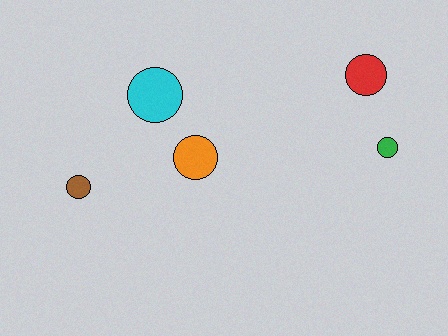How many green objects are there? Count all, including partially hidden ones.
There is 1 green object.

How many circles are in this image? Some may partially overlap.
There are 5 circles.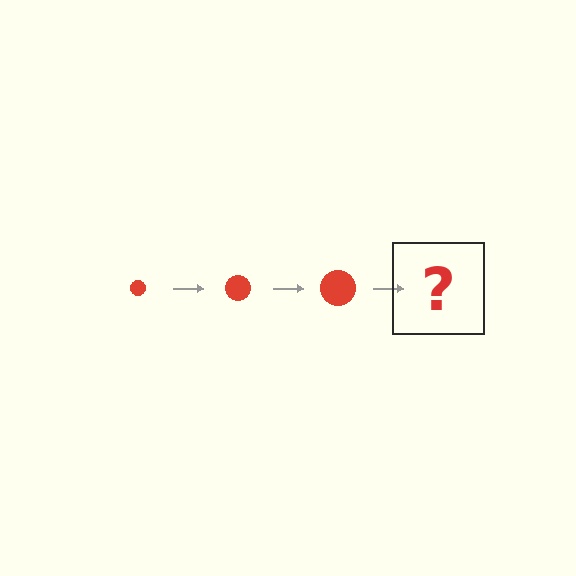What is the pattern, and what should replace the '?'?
The pattern is that the circle gets progressively larger each step. The '?' should be a red circle, larger than the previous one.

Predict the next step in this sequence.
The next step is a red circle, larger than the previous one.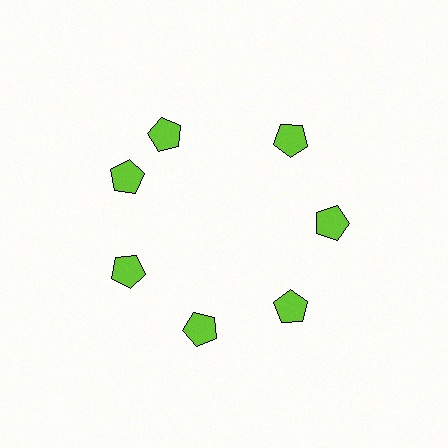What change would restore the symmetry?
The symmetry would be restored by rotating it back into even spacing with its neighbors so that all 7 pentagons sit at equal angles and equal distance from the center.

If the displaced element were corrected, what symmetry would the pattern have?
It would have 7-fold rotational symmetry — the pattern would map onto itself every 51 degrees.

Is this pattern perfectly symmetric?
No. The 7 lime pentagons are arranged in a ring, but one element near the 12 o'clock position is rotated out of alignment along the ring, breaking the 7-fold rotational symmetry.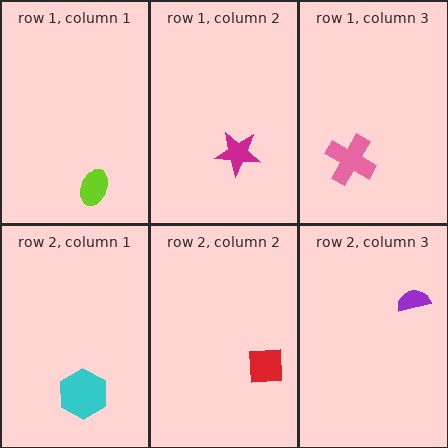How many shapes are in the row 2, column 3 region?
1.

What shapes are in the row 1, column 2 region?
The magenta star.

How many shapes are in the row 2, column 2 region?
1.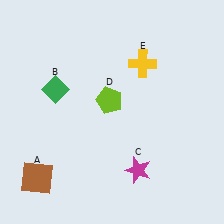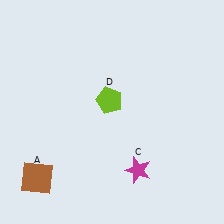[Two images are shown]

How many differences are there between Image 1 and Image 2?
There are 2 differences between the two images.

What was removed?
The yellow cross (E), the green diamond (B) were removed in Image 2.